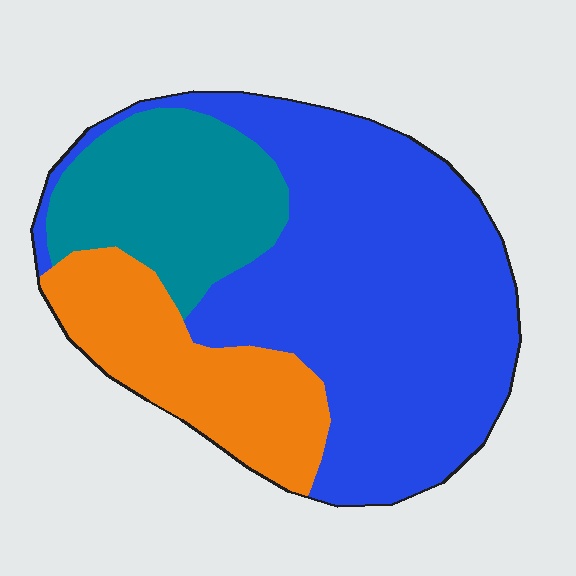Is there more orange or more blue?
Blue.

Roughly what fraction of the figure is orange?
Orange takes up about one fifth (1/5) of the figure.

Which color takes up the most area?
Blue, at roughly 60%.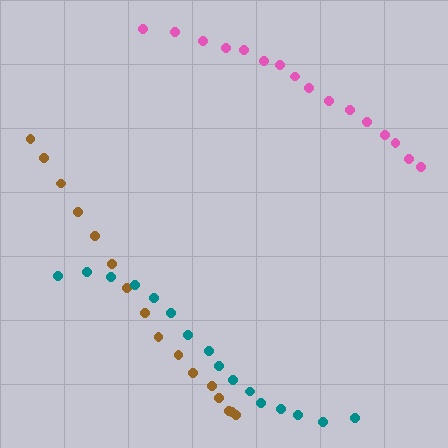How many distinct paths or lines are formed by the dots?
There are 3 distinct paths.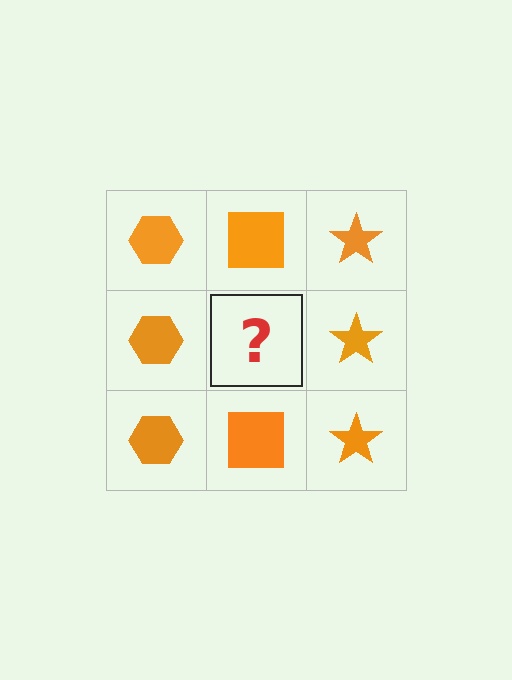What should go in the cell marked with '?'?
The missing cell should contain an orange square.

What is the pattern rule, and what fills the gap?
The rule is that each column has a consistent shape. The gap should be filled with an orange square.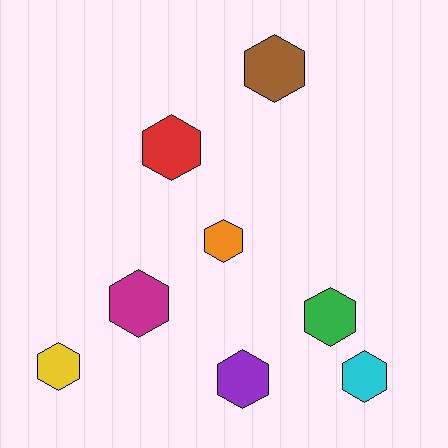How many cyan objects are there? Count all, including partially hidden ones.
There is 1 cyan object.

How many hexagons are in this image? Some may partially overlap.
There are 8 hexagons.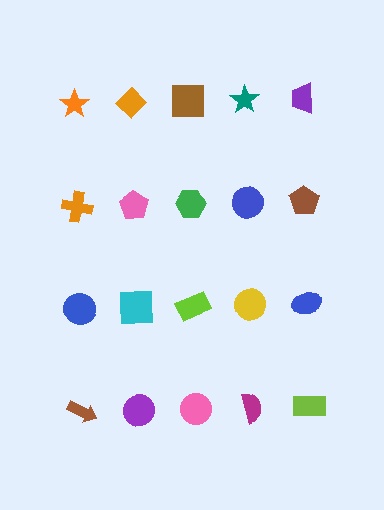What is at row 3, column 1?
A blue circle.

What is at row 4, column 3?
A pink circle.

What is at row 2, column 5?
A brown pentagon.